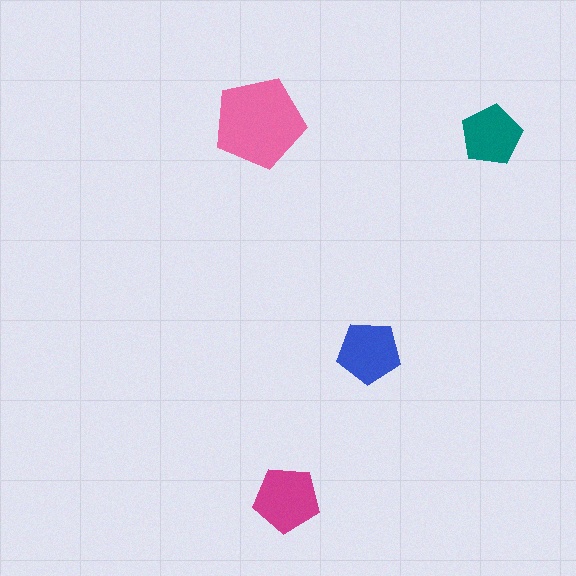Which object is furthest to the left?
The pink pentagon is leftmost.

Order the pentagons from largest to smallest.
the pink one, the magenta one, the blue one, the teal one.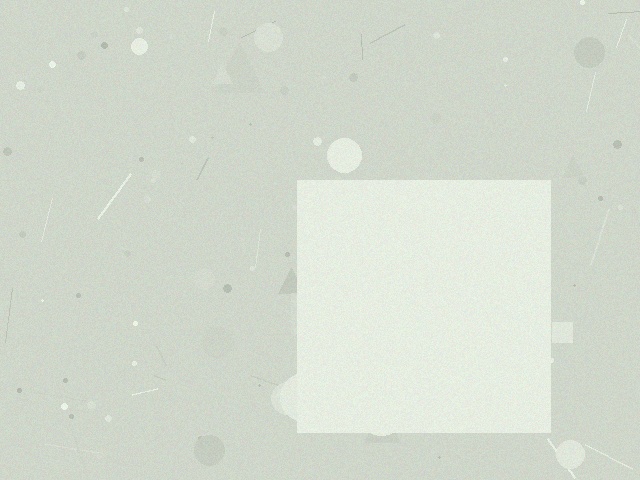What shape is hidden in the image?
A square is hidden in the image.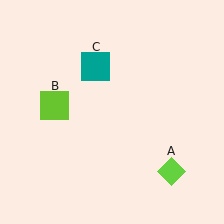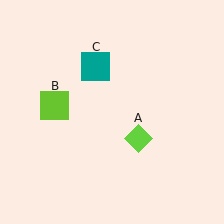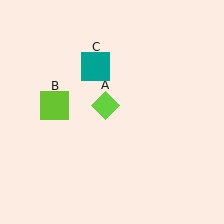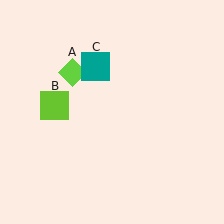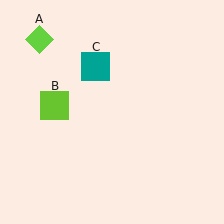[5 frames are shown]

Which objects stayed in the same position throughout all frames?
Lime square (object B) and teal square (object C) remained stationary.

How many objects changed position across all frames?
1 object changed position: lime diamond (object A).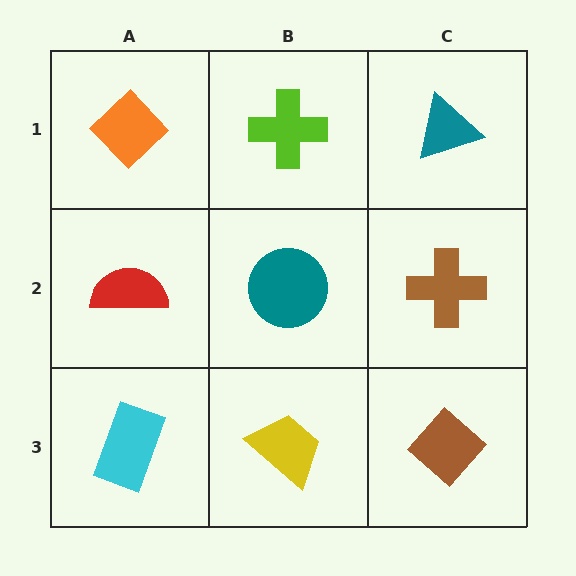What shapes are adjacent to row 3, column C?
A brown cross (row 2, column C), a yellow trapezoid (row 3, column B).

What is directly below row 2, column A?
A cyan rectangle.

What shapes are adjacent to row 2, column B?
A lime cross (row 1, column B), a yellow trapezoid (row 3, column B), a red semicircle (row 2, column A), a brown cross (row 2, column C).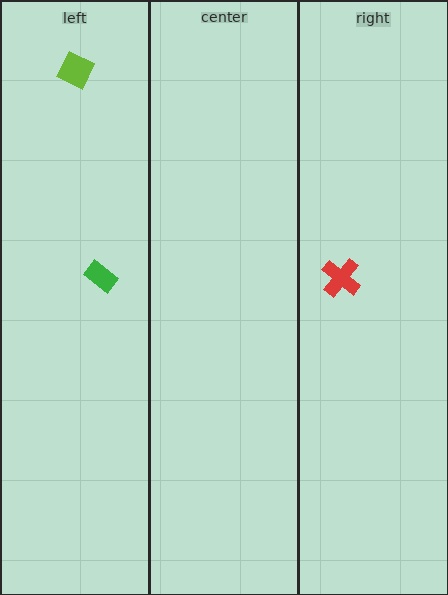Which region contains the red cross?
The right region.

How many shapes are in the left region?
2.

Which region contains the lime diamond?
The left region.